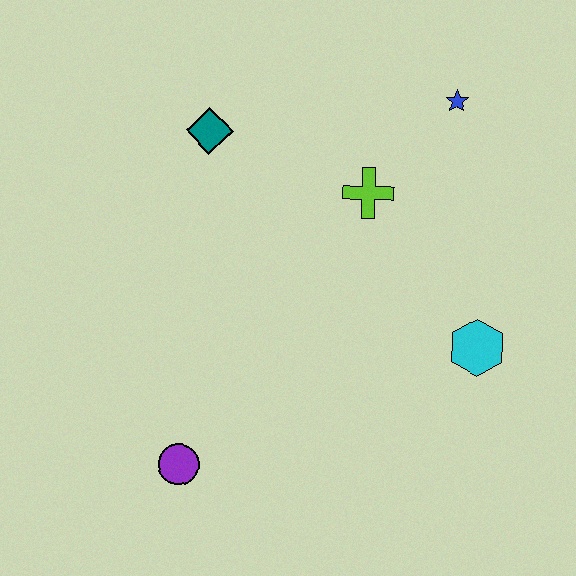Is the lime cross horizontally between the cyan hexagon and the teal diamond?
Yes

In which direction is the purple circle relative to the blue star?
The purple circle is below the blue star.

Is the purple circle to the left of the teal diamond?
Yes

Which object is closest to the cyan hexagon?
The lime cross is closest to the cyan hexagon.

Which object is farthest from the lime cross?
The purple circle is farthest from the lime cross.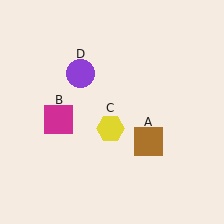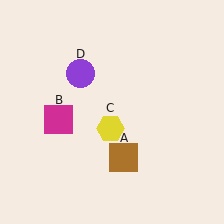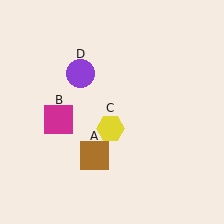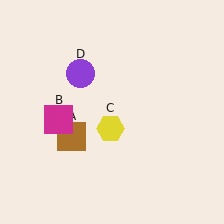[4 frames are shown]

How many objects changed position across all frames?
1 object changed position: brown square (object A).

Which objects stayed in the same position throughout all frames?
Magenta square (object B) and yellow hexagon (object C) and purple circle (object D) remained stationary.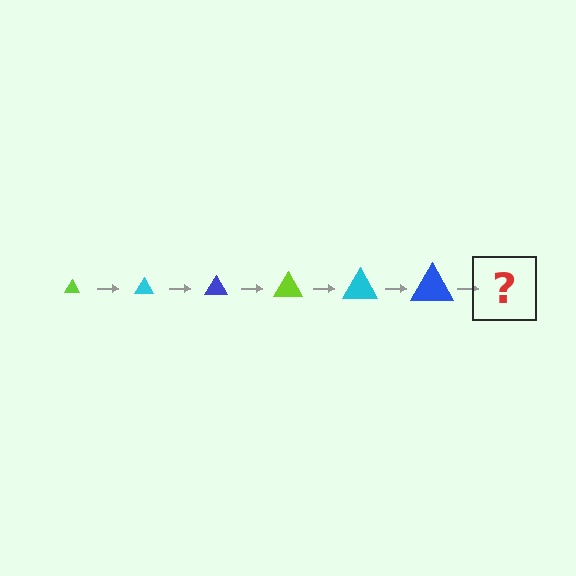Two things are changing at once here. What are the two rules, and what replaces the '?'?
The two rules are that the triangle grows larger each step and the color cycles through lime, cyan, and blue. The '?' should be a lime triangle, larger than the previous one.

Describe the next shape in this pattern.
It should be a lime triangle, larger than the previous one.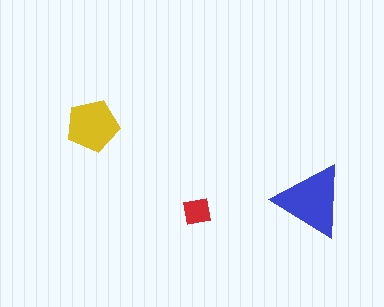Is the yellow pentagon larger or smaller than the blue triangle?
Smaller.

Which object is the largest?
The blue triangle.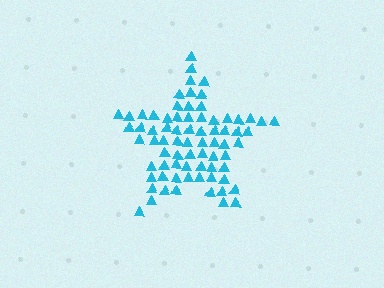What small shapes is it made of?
It is made of small triangles.